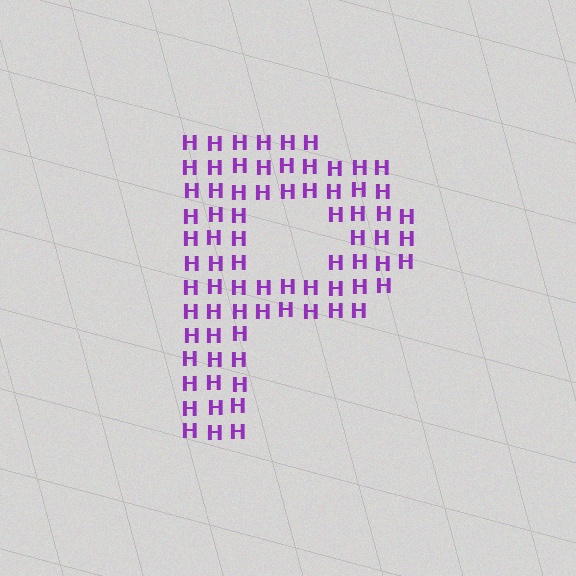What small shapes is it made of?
It is made of small letter H's.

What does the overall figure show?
The overall figure shows the letter P.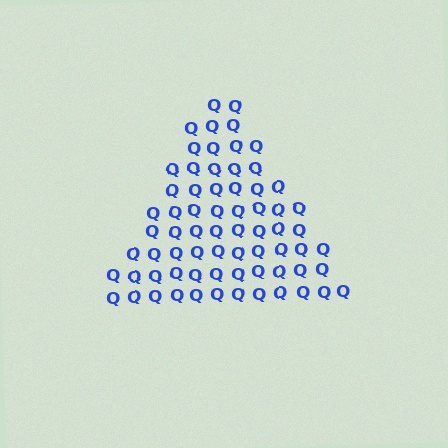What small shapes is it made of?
It is made of small letter Q's.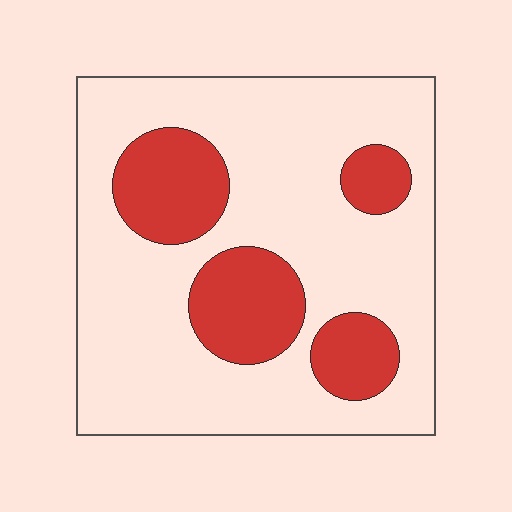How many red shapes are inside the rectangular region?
4.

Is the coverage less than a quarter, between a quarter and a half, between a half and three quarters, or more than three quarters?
Less than a quarter.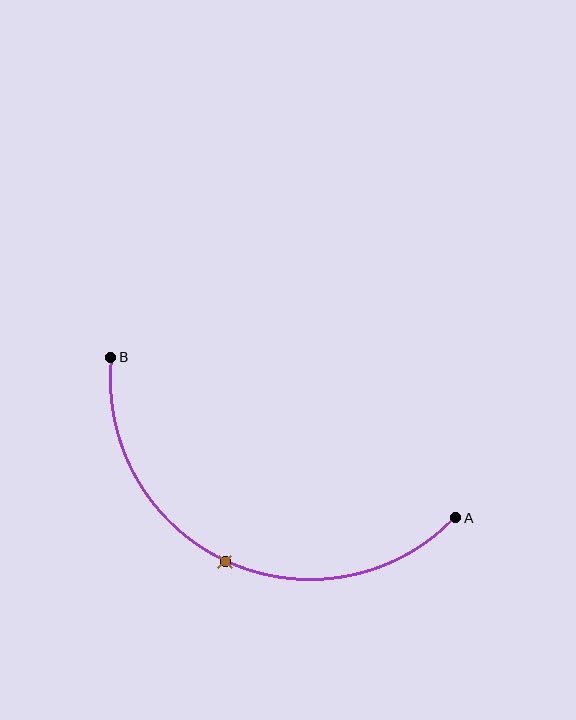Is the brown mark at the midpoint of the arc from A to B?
Yes. The brown mark lies on the arc at equal arc-length from both A and B — it is the arc midpoint.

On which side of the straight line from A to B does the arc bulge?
The arc bulges below the straight line connecting A and B.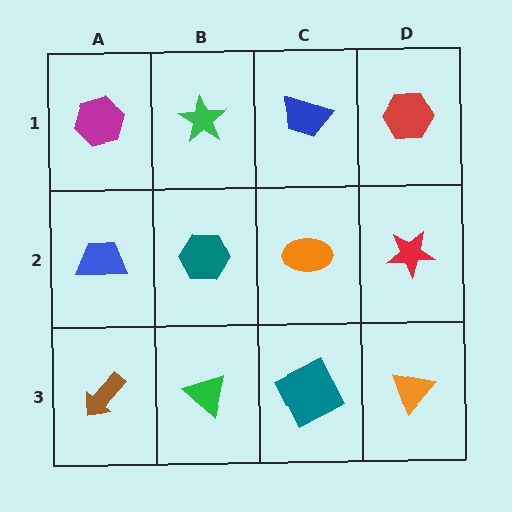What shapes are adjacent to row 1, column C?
An orange ellipse (row 2, column C), a green star (row 1, column B), a red hexagon (row 1, column D).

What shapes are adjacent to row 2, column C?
A blue trapezoid (row 1, column C), a teal square (row 3, column C), a teal hexagon (row 2, column B), a red star (row 2, column D).